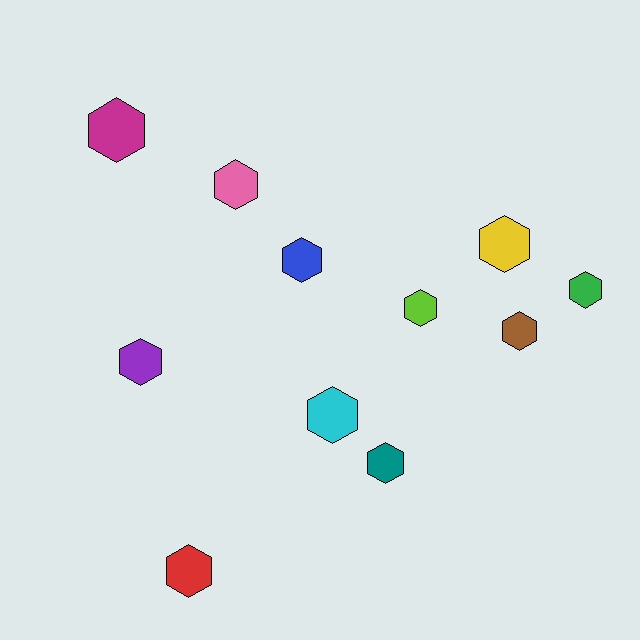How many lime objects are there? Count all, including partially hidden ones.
There is 1 lime object.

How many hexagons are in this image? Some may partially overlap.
There are 11 hexagons.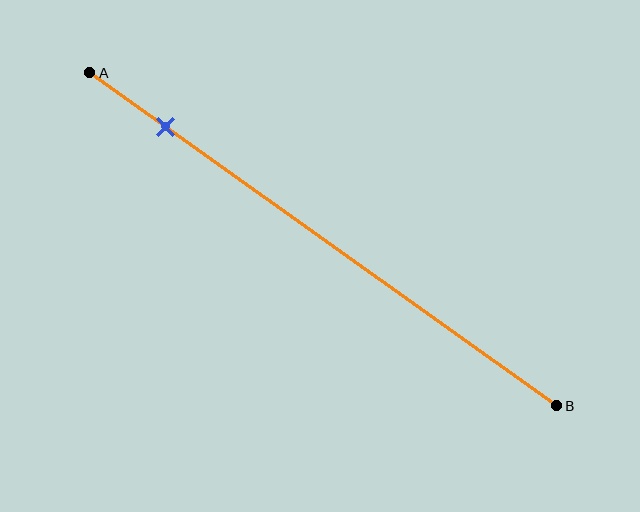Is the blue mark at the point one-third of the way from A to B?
No, the mark is at about 15% from A, not at the 33% one-third point.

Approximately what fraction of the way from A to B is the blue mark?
The blue mark is approximately 15% of the way from A to B.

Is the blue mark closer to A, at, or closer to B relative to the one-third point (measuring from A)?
The blue mark is closer to point A than the one-third point of segment AB.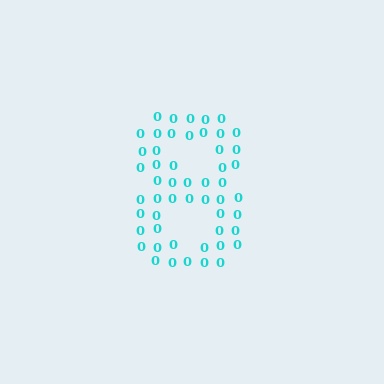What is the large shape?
The large shape is the digit 8.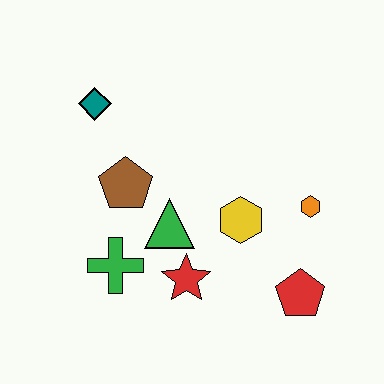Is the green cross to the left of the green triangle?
Yes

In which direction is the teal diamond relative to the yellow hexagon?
The teal diamond is to the left of the yellow hexagon.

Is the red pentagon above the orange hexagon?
No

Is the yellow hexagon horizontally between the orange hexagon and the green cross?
Yes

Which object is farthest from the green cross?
The orange hexagon is farthest from the green cross.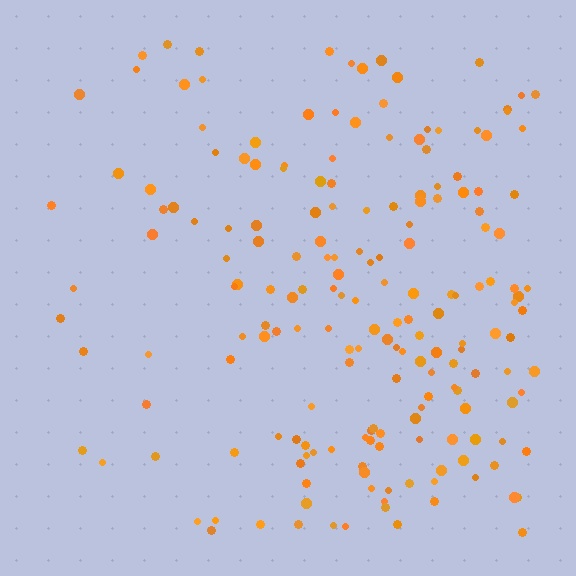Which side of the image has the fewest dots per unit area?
The left.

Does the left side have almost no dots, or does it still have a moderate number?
Still a moderate number, just noticeably fewer than the right.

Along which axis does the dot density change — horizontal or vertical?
Horizontal.